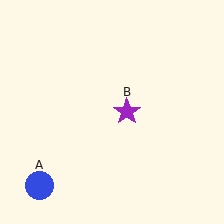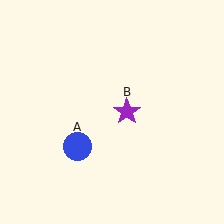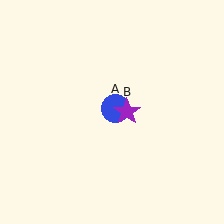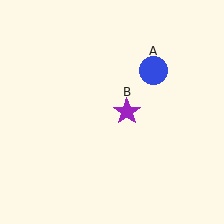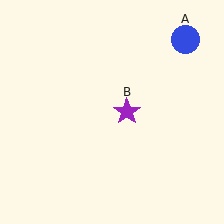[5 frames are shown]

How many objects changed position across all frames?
1 object changed position: blue circle (object A).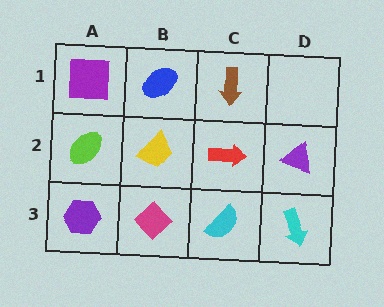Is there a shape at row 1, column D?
No, that cell is empty.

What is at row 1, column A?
A purple square.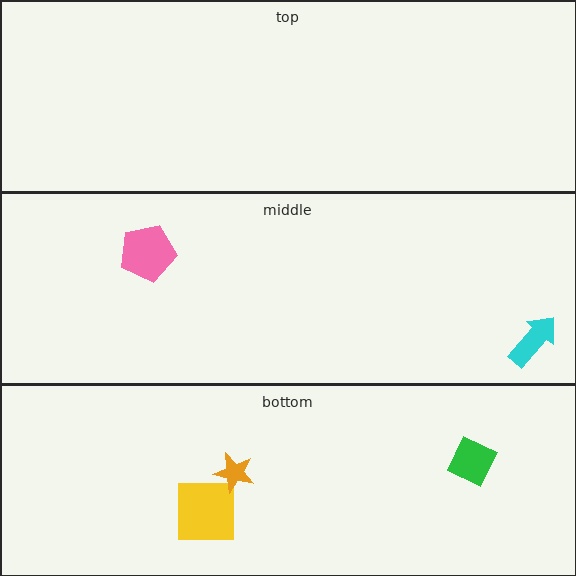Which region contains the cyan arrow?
The middle region.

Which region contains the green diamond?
The bottom region.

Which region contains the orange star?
The bottom region.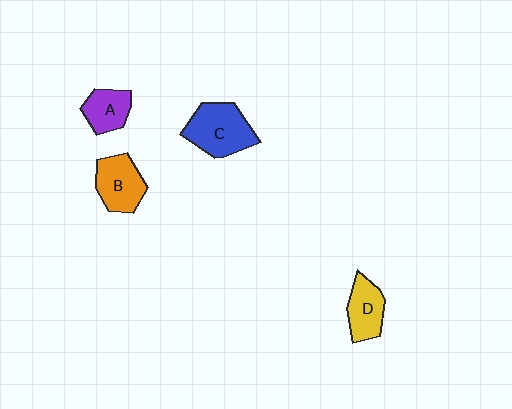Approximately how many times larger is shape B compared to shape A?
Approximately 1.3 times.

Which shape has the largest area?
Shape C (blue).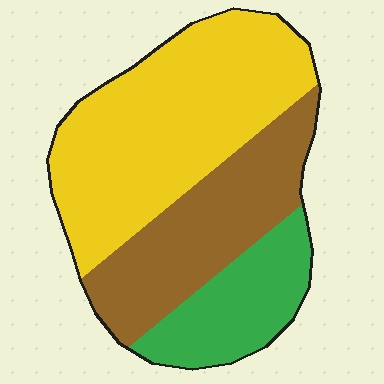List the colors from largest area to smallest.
From largest to smallest: yellow, brown, green.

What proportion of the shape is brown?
Brown takes up between a sixth and a third of the shape.